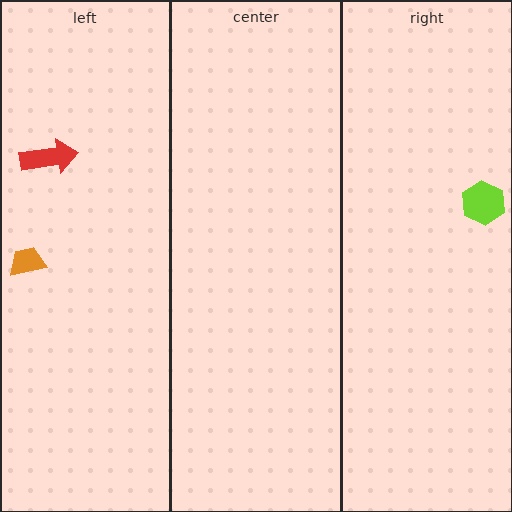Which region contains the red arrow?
The left region.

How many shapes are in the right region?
1.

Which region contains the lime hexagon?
The right region.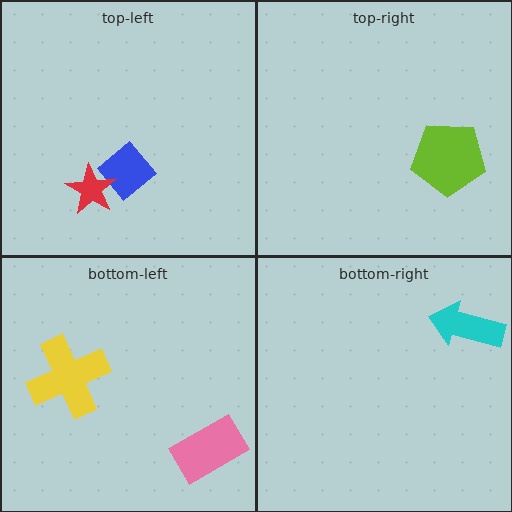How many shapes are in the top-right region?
1.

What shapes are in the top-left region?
The blue diamond, the red star.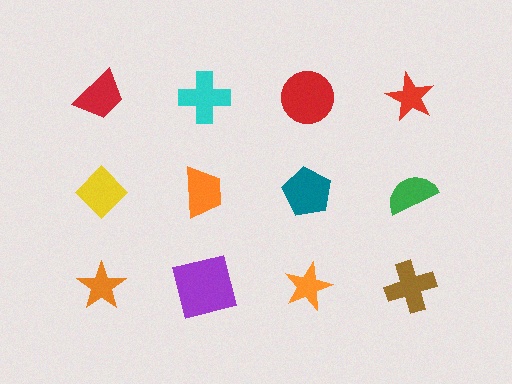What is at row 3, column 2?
A purple square.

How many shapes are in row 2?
4 shapes.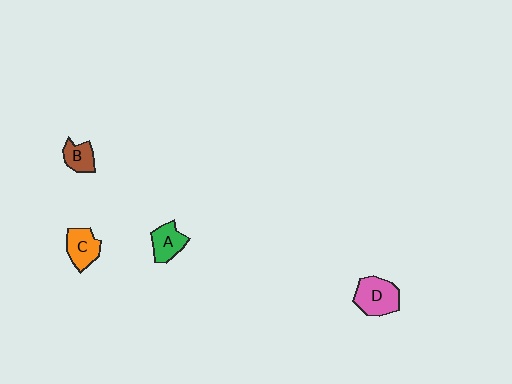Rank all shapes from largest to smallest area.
From largest to smallest: D (pink), C (orange), A (green), B (brown).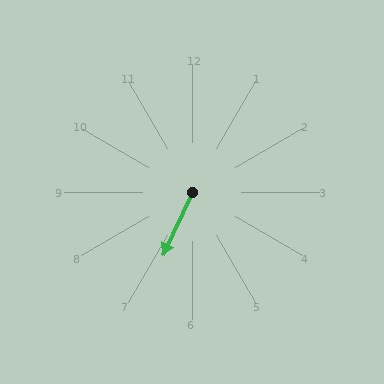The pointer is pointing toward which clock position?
Roughly 7 o'clock.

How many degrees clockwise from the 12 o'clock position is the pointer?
Approximately 205 degrees.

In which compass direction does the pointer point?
Southwest.